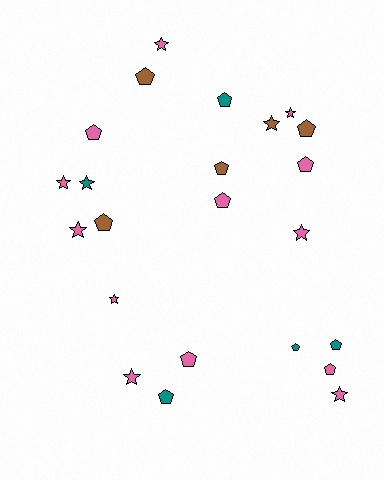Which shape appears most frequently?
Pentagon, with 13 objects.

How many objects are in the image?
There are 23 objects.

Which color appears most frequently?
Pink, with 13 objects.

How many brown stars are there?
There is 1 brown star.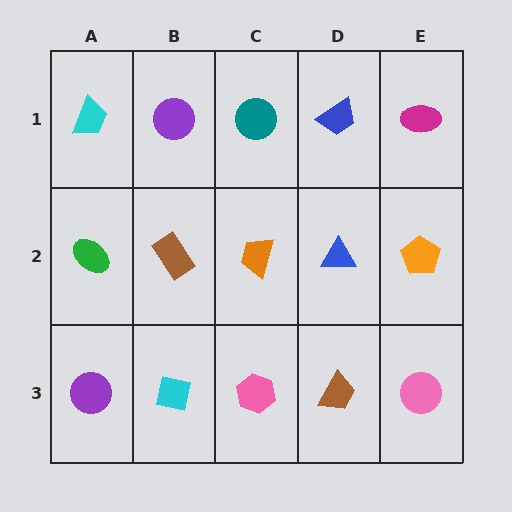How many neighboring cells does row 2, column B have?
4.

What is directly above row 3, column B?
A brown rectangle.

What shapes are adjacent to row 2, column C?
A teal circle (row 1, column C), a pink hexagon (row 3, column C), a brown rectangle (row 2, column B), a blue triangle (row 2, column D).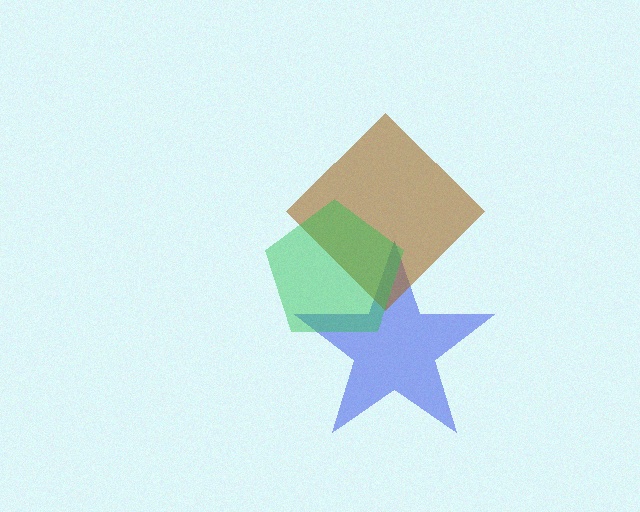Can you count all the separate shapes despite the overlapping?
Yes, there are 3 separate shapes.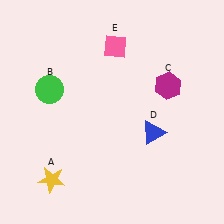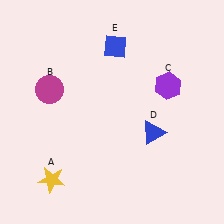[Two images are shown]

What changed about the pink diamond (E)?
In Image 1, E is pink. In Image 2, it changed to blue.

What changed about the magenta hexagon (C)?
In Image 1, C is magenta. In Image 2, it changed to purple.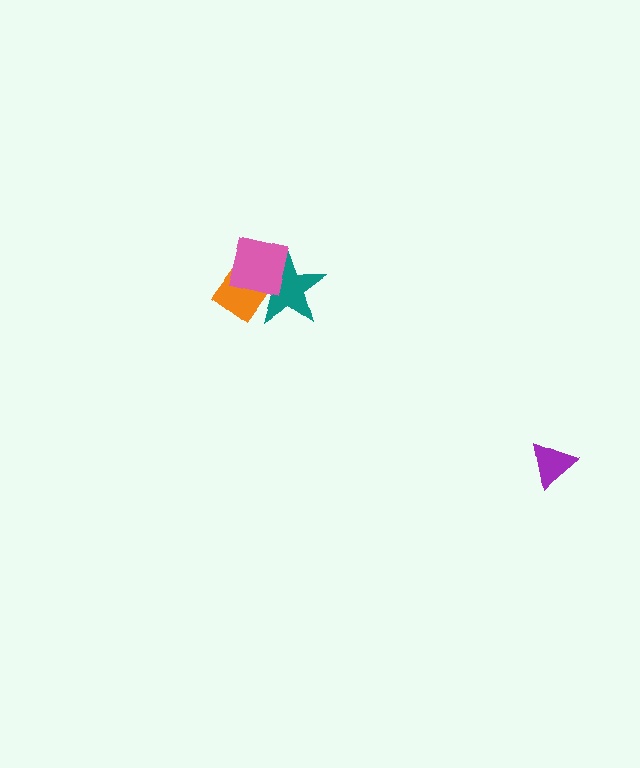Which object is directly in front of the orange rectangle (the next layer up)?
The teal star is directly in front of the orange rectangle.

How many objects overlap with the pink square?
2 objects overlap with the pink square.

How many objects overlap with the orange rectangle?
2 objects overlap with the orange rectangle.